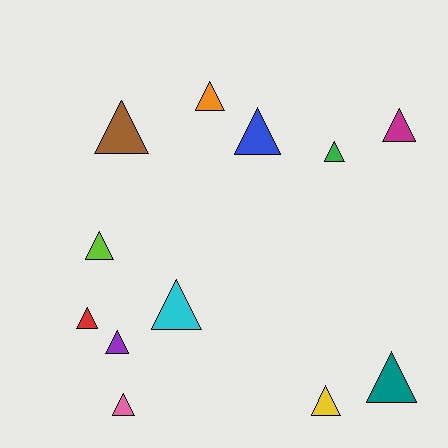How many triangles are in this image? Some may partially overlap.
There are 12 triangles.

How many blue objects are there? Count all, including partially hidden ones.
There is 1 blue object.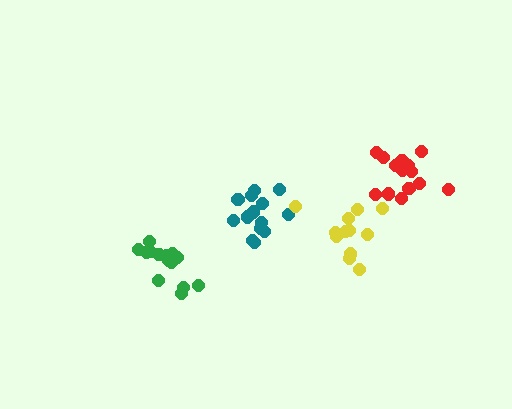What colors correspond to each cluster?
The clusters are colored: red, teal, yellow, green.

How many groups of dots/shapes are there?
There are 4 groups.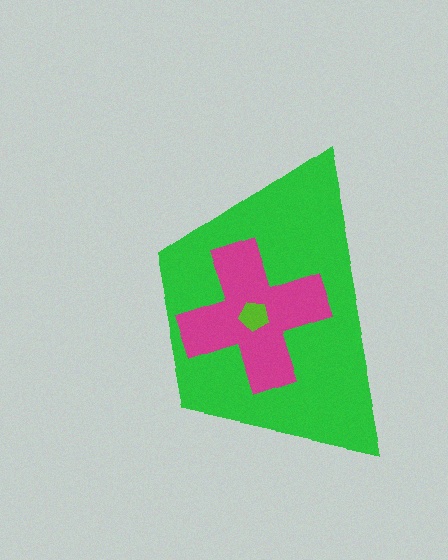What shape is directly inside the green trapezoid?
The magenta cross.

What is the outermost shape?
The green trapezoid.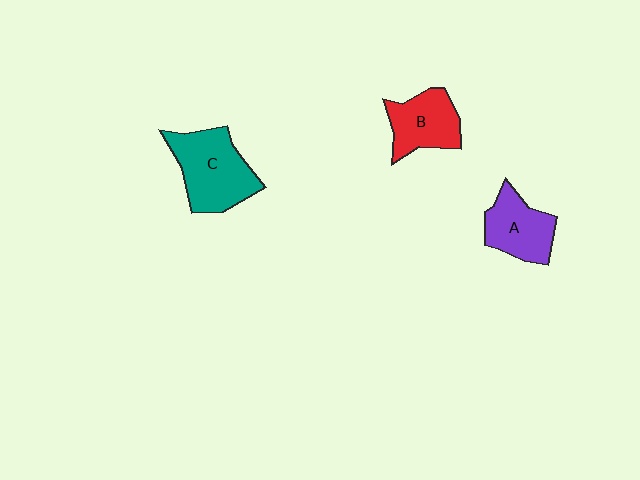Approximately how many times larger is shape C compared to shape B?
Approximately 1.4 times.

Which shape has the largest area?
Shape C (teal).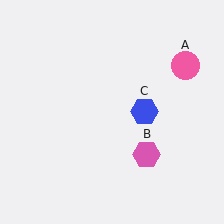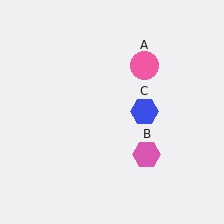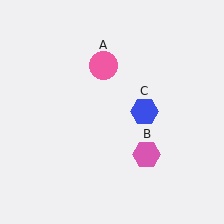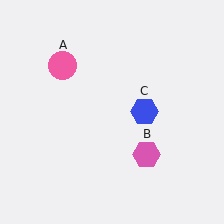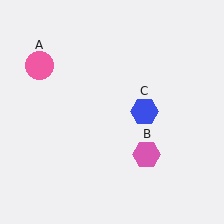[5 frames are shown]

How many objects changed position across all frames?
1 object changed position: pink circle (object A).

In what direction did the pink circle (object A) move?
The pink circle (object A) moved left.